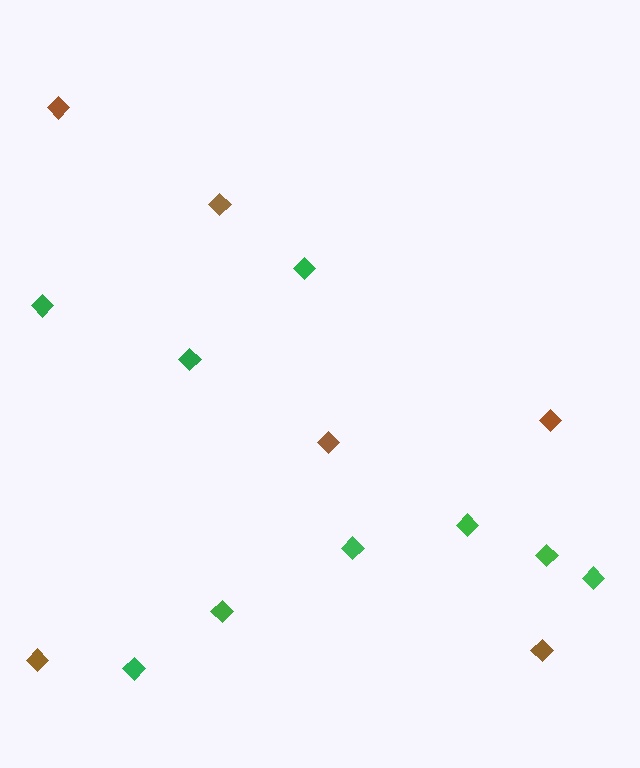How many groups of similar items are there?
There are 2 groups: one group of brown diamonds (6) and one group of green diamonds (9).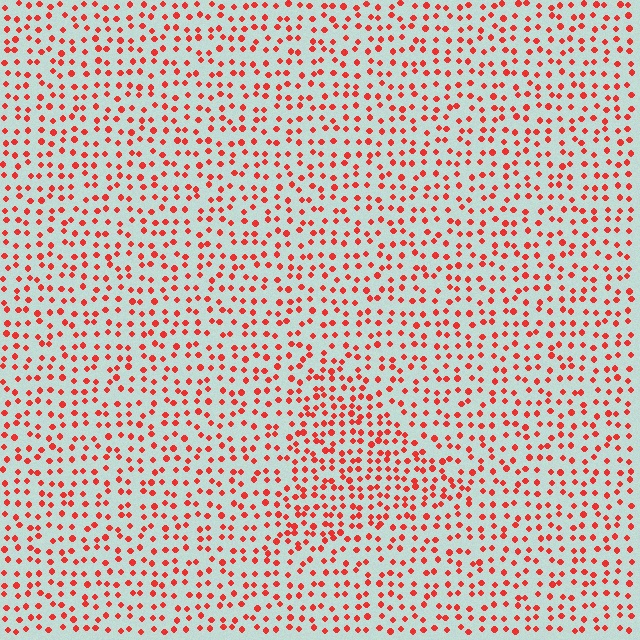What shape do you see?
I see a triangle.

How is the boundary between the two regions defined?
The boundary is defined by a change in element density (approximately 1.5x ratio). All elements are the same color, size, and shape.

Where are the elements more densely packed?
The elements are more densely packed inside the triangle boundary.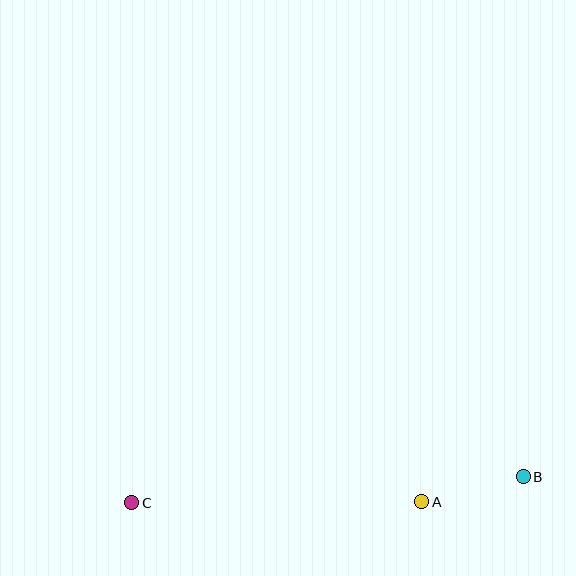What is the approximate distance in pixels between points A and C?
The distance between A and C is approximately 290 pixels.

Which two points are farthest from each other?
Points B and C are farthest from each other.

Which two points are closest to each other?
Points A and B are closest to each other.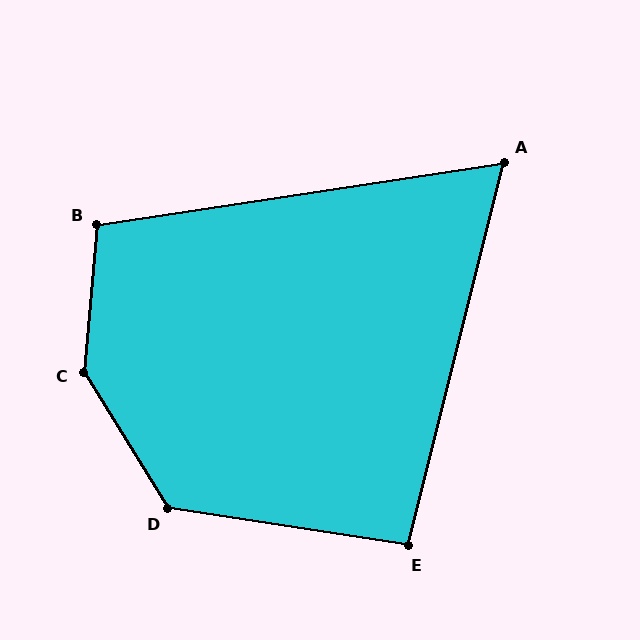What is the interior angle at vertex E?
Approximately 95 degrees (obtuse).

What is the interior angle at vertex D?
Approximately 131 degrees (obtuse).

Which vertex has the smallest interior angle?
A, at approximately 67 degrees.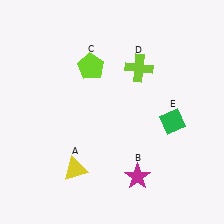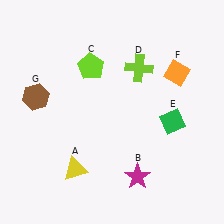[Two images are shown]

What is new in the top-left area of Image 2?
A brown hexagon (G) was added in the top-left area of Image 2.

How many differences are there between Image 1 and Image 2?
There are 2 differences between the two images.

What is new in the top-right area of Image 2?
An orange diamond (F) was added in the top-right area of Image 2.